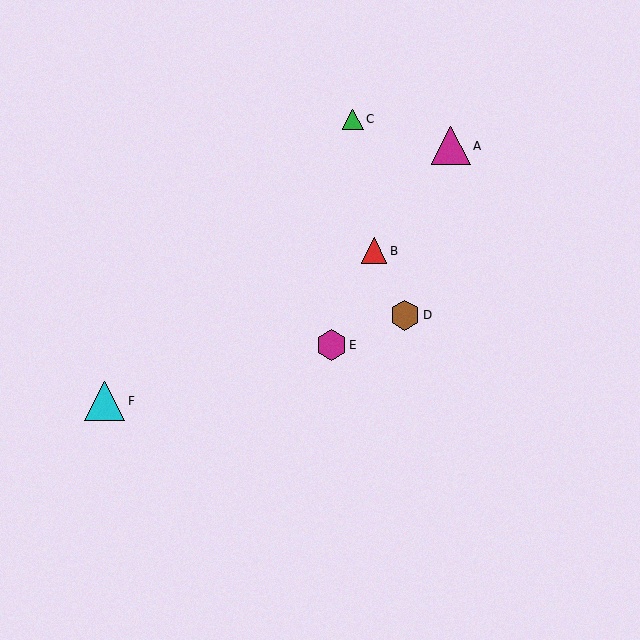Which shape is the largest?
The cyan triangle (labeled F) is the largest.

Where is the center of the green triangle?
The center of the green triangle is at (353, 119).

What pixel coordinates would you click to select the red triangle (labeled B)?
Click at (374, 251) to select the red triangle B.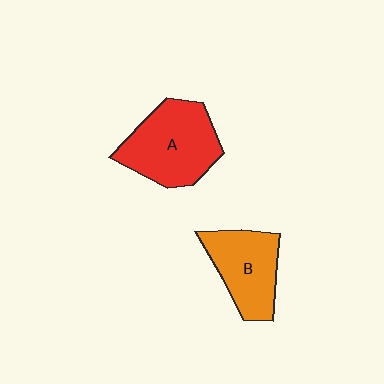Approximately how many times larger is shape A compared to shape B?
Approximately 1.3 times.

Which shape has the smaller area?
Shape B (orange).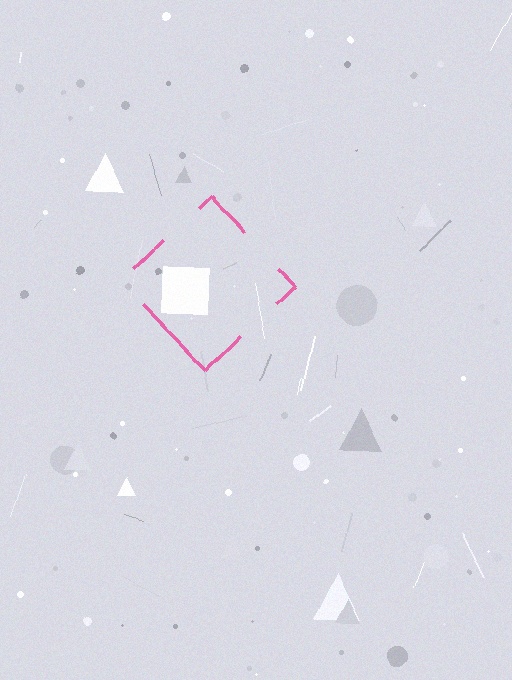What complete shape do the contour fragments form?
The contour fragments form a diamond.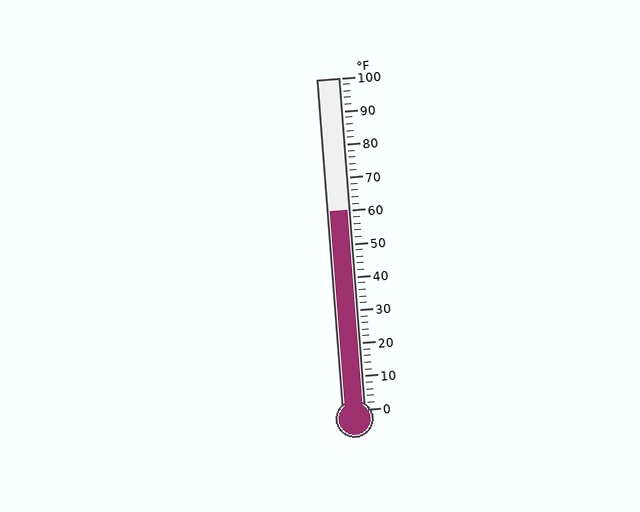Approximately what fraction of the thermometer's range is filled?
The thermometer is filled to approximately 60% of its range.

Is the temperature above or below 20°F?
The temperature is above 20°F.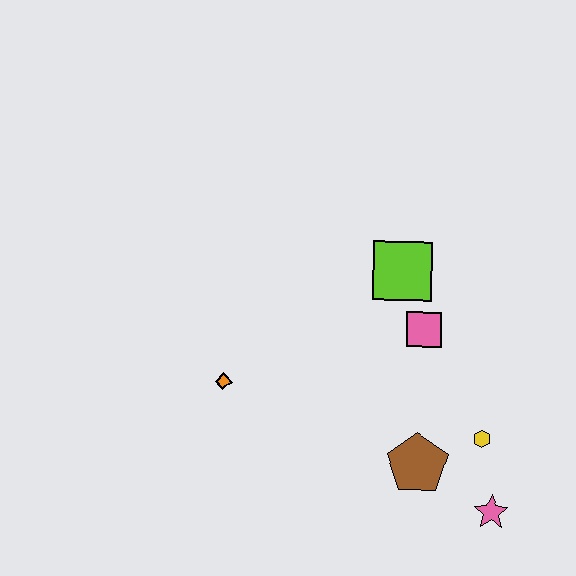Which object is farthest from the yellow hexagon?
The orange diamond is farthest from the yellow hexagon.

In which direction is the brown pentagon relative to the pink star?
The brown pentagon is to the left of the pink star.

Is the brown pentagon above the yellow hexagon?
No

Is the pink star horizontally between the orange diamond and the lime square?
No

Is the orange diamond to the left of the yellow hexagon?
Yes